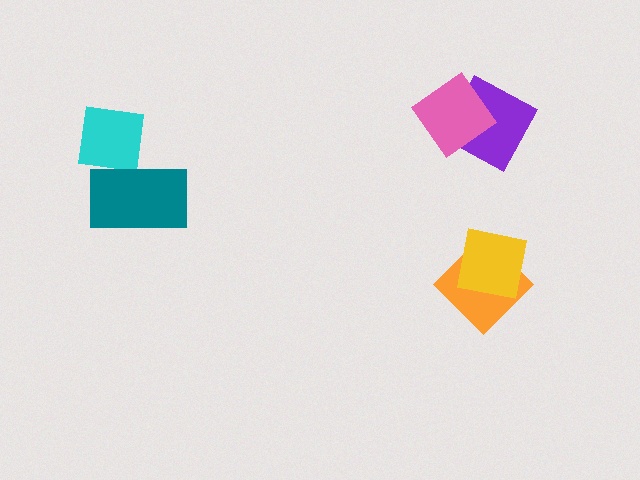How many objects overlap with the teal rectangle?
1 object overlaps with the teal rectangle.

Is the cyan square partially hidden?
Yes, it is partially covered by another shape.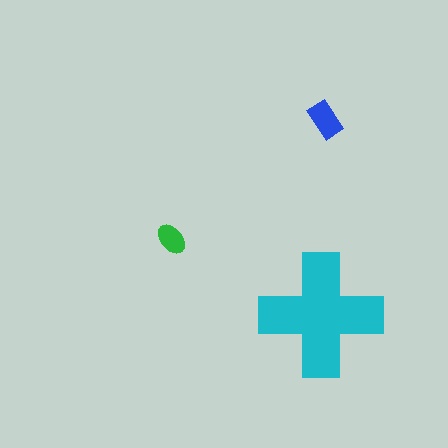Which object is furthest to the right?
The blue rectangle is rightmost.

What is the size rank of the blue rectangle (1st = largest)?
2nd.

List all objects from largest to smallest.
The cyan cross, the blue rectangle, the green ellipse.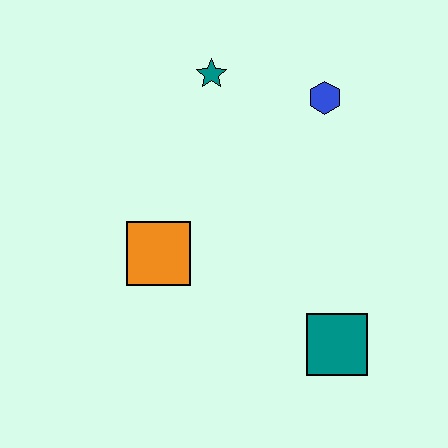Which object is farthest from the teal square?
The teal star is farthest from the teal square.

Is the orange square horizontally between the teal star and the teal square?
No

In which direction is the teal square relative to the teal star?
The teal square is below the teal star.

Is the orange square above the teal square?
Yes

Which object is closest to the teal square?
The orange square is closest to the teal square.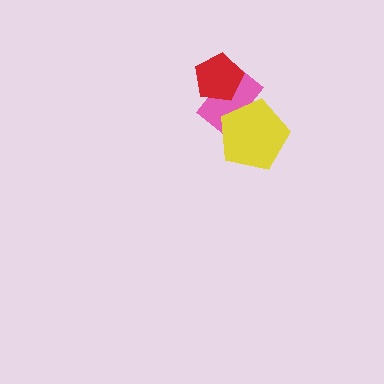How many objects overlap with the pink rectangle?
2 objects overlap with the pink rectangle.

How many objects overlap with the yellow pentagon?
1 object overlaps with the yellow pentagon.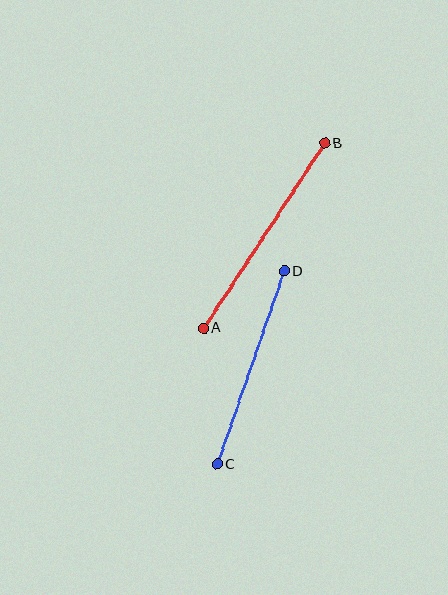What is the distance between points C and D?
The distance is approximately 204 pixels.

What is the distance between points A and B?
The distance is approximately 221 pixels.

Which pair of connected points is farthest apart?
Points A and B are farthest apart.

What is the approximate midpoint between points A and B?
The midpoint is at approximately (264, 236) pixels.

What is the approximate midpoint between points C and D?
The midpoint is at approximately (251, 368) pixels.